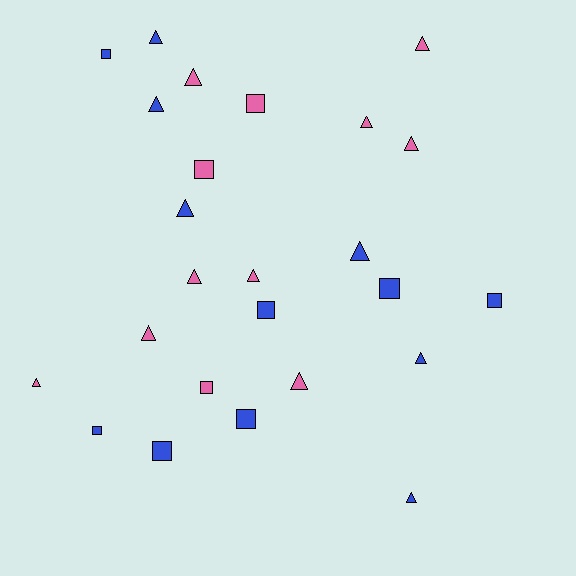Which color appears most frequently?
Blue, with 13 objects.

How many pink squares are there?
There are 3 pink squares.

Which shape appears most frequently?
Triangle, with 15 objects.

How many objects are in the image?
There are 25 objects.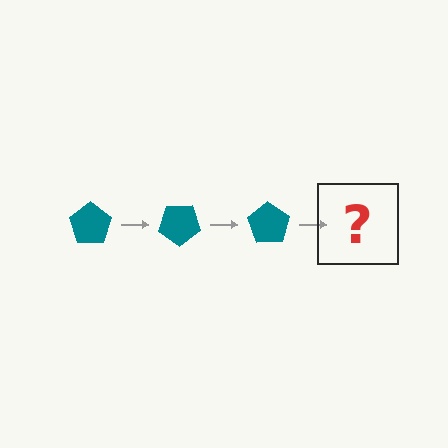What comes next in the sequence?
The next element should be a teal pentagon rotated 105 degrees.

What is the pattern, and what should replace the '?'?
The pattern is that the pentagon rotates 35 degrees each step. The '?' should be a teal pentagon rotated 105 degrees.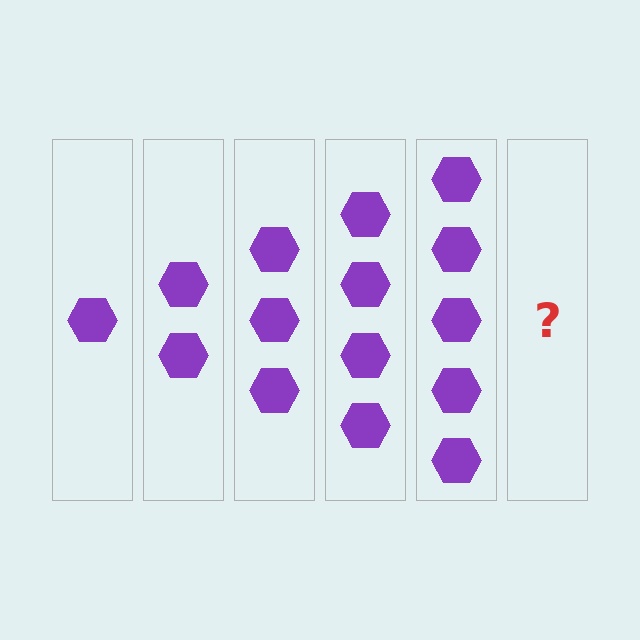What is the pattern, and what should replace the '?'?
The pattern is that each step adds one more hexagon. The '?' should be 6 hexagons.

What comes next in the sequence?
The next element should be 6 hexagons.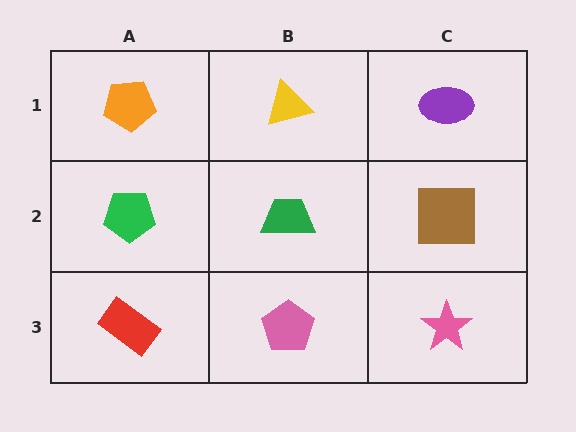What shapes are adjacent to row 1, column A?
A green pentagon (row 2, column A), a yellow triangle (row 1, column B).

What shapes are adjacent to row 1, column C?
A brown square (row 2, column C), a yellow triangle (row 1, column B).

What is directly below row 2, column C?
A pink star.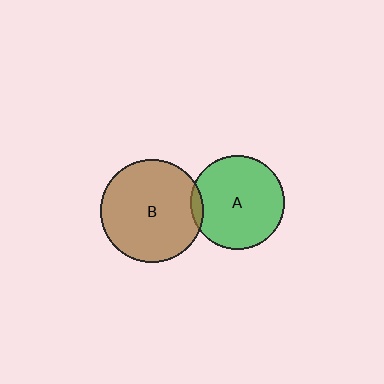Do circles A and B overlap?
Yes.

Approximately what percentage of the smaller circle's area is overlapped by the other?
Approximately 5%.